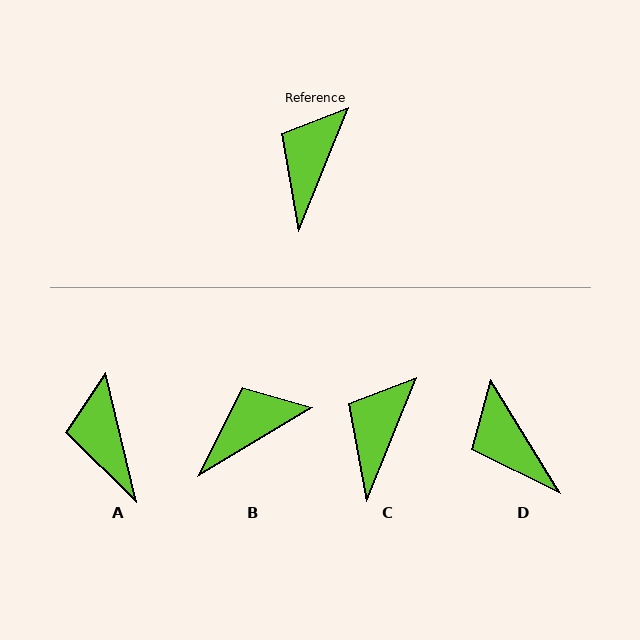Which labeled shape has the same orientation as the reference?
C.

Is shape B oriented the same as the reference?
No, it is off by about 37 degrees.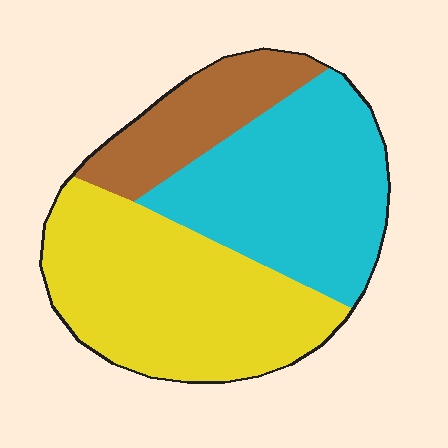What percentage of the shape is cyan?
Cyan takes up between a third and a half of the shape.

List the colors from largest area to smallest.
From largest to smallest: yellow, cyan, brown.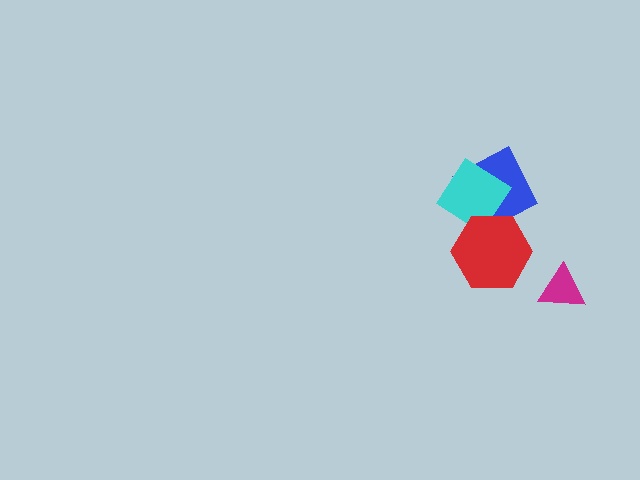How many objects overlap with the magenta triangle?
0 objects overlap with the magenta triangle.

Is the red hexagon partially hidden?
No, no other shape covers it.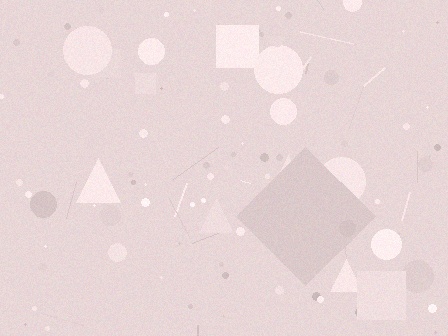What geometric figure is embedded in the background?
A diamond is embedded in the background.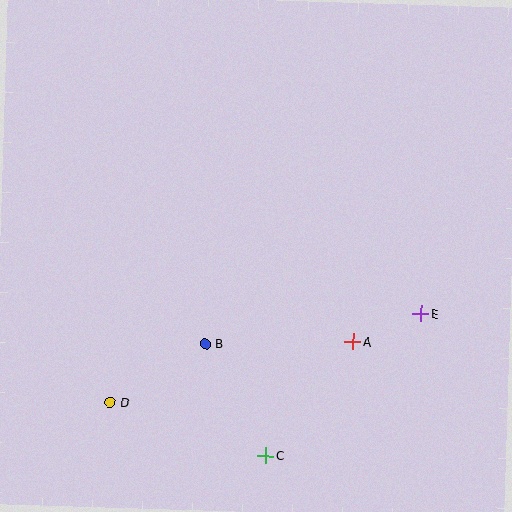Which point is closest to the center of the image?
Point B at (205, 344) is closest to the center.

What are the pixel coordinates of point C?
Point C is at (266, 455).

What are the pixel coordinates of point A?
Point A is at (353, 342).